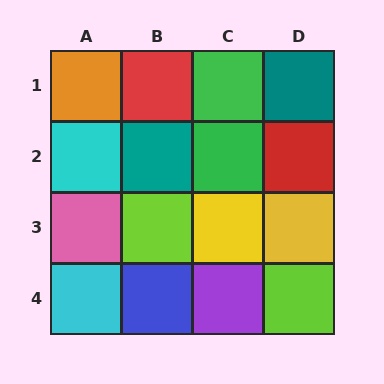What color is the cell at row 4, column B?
Blue.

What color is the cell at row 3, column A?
Pink.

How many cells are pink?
1 cell is pink.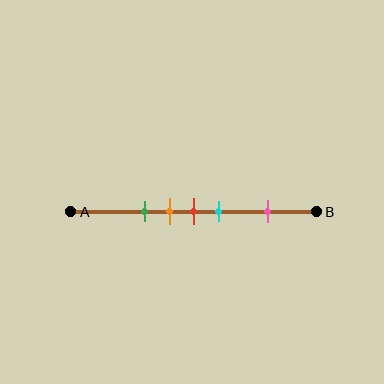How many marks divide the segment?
There are 5 marks dividing the segment.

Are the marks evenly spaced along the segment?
No, the marks are not evenly spaced.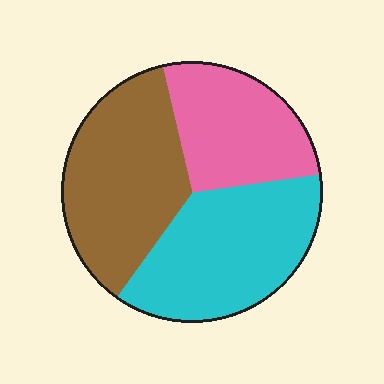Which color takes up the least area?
Pink, at roughly 25%.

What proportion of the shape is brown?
Brown covers 37% of the shape.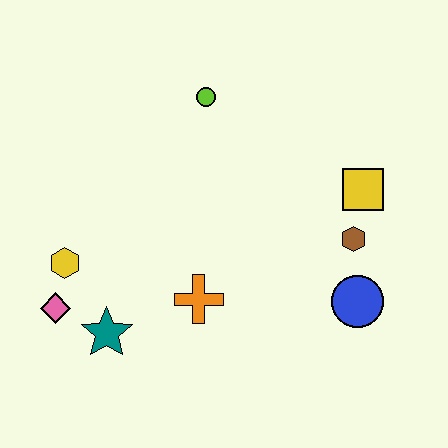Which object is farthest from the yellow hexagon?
The yellow square is farthest from the yellow hexagon.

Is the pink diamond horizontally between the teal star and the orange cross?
No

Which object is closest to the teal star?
The pink diamond is closest to the teal star.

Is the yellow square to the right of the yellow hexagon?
Yes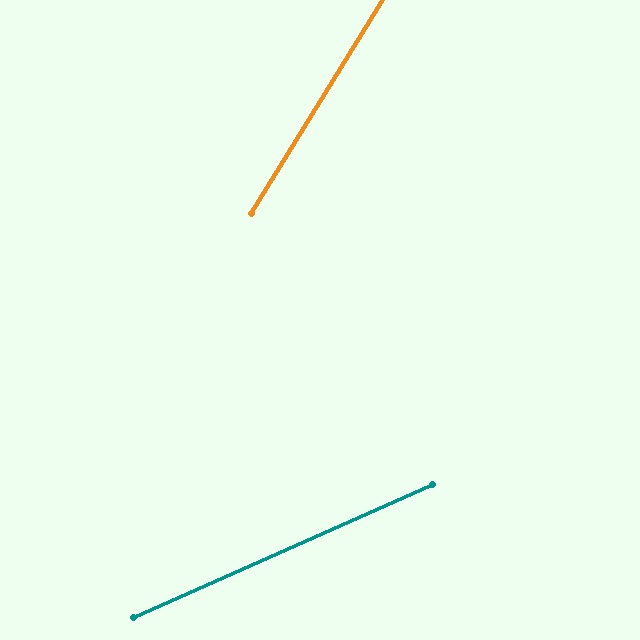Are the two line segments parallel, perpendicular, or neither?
Neither parallel nor perpendicular — they differ by about 34°.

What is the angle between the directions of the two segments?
Approximately 34 degrees.